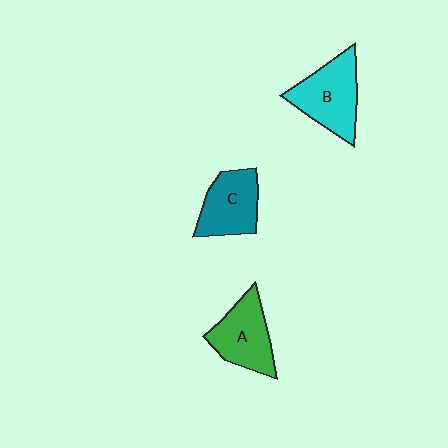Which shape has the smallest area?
Shape C (teal).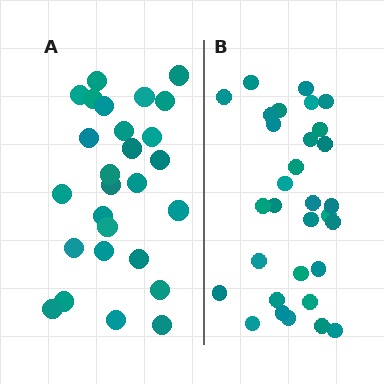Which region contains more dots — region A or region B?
Region B (the right region) has more dots.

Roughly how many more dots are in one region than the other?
Region B has about 4 more dots than region A.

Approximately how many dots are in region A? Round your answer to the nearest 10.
About 30 dots. (The exact count is 27, which rounds to 30.)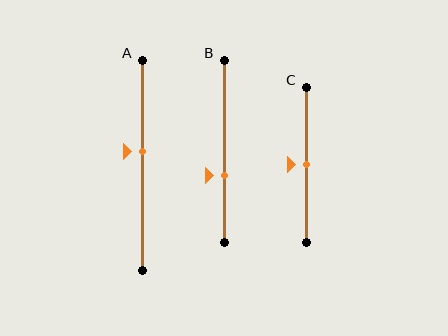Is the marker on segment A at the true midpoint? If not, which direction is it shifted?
No, the marker on segment A is shifted upward by about 7% of the segment length.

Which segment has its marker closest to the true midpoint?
Segment C has its marker closest to the true midpoint.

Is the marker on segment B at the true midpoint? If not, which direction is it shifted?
No, the marker on segment B is shifted downward by about 13% of the segment length.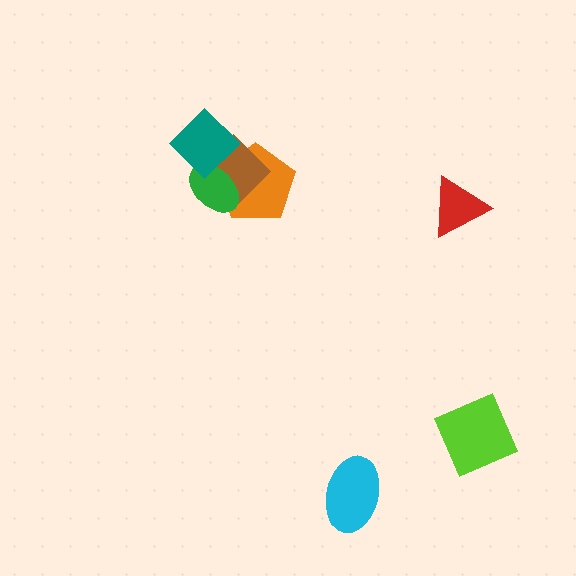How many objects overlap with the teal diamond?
3 objects overlap with the teal diamond.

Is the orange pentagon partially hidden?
Yes, it is partially covered by another shape.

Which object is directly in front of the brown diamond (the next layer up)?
The green ellipse is directly in front of the brown diamond.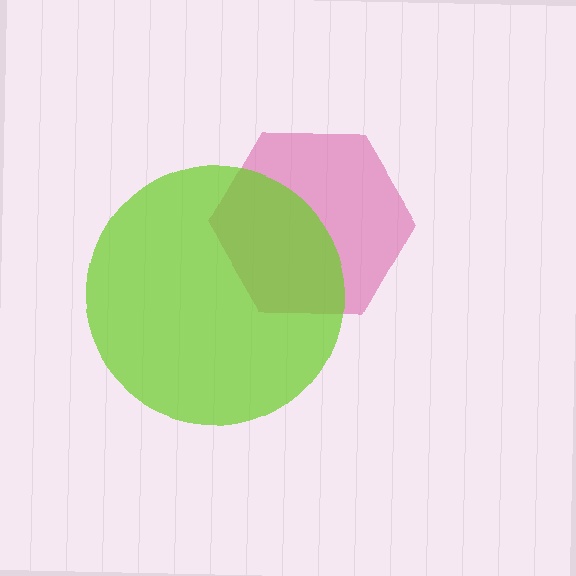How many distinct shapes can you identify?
There are 2 distinct shapes: a pink hexagon, a lime circle.